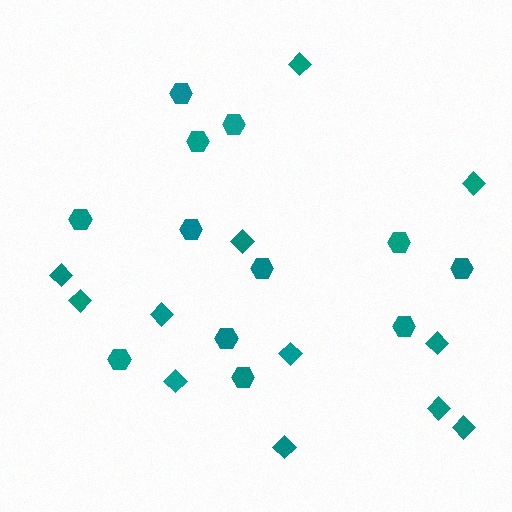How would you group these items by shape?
There are 2 groups: one group of diamonds (12) and one group of hexagons (12).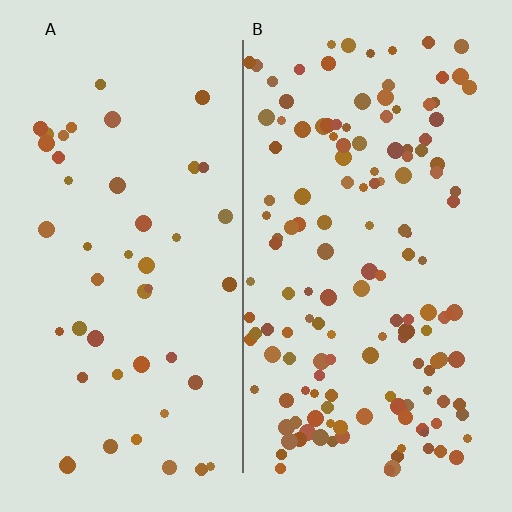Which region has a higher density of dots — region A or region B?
B (the right).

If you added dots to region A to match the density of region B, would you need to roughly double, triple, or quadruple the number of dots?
Approximately triple.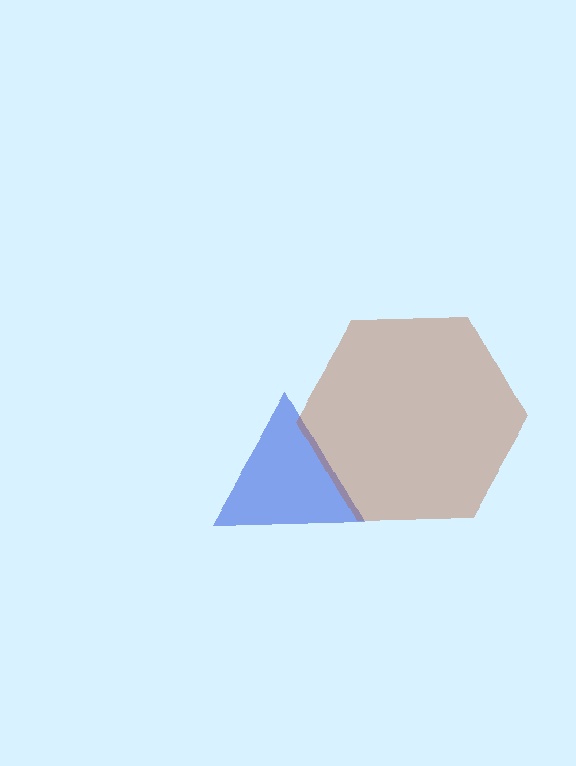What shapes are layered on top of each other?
The layered shapes are: a blue triangle, a brown hexagon.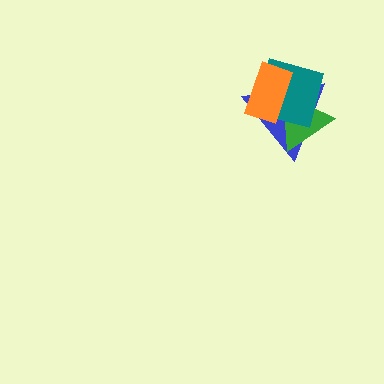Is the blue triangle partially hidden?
Yes, it is partially covered by another shape.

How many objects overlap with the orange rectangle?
3 objects overlap with the orange rectangle.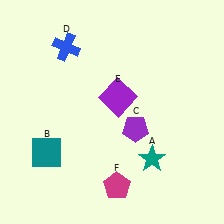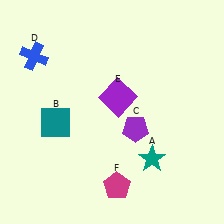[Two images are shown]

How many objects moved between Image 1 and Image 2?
2 objects moved between the two images.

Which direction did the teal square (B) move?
The teal square (B) moved up.